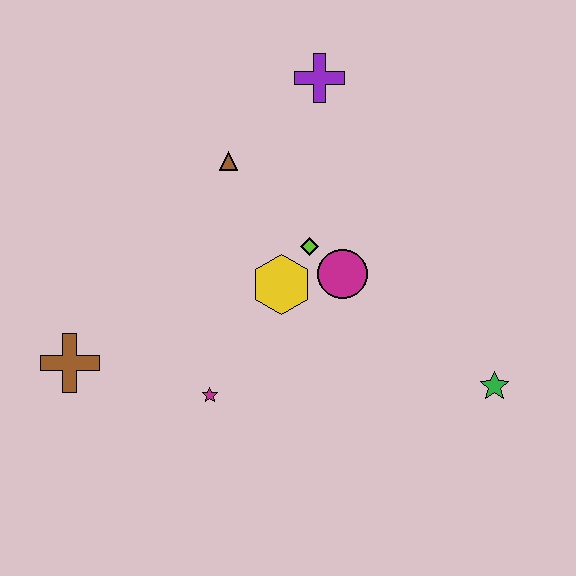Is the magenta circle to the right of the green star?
No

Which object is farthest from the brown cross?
The green star is farthest from the brown cross.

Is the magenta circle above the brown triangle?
No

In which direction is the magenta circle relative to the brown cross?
The magenta circle is to the right of the brown cross.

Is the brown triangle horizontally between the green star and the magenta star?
Yes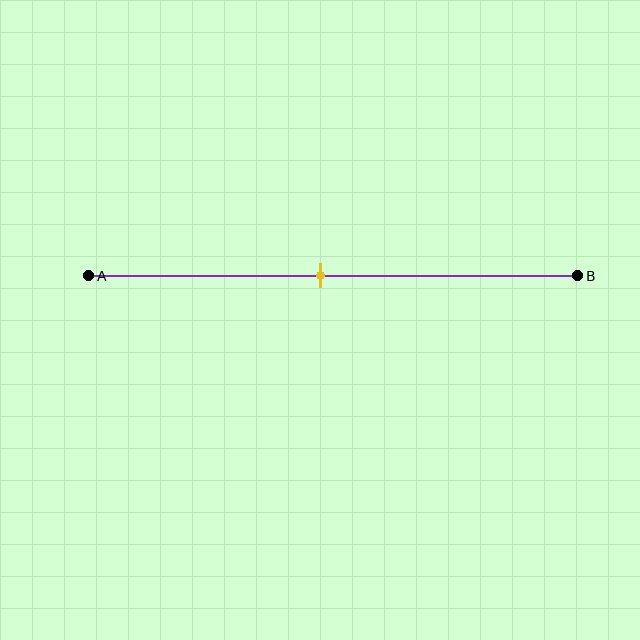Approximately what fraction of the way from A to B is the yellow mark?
The yellow mark is approximately 45% of the way from A to B.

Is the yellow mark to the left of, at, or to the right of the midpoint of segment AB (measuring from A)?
The yellow mark is approximately at the midpoint of segment AB.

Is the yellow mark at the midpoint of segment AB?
Yes, the mark is approximately at the midpoint.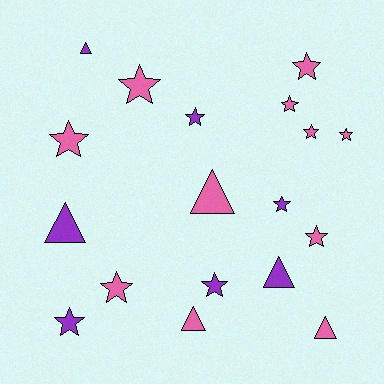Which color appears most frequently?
Pink, with 11 objects.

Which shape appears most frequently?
Star, with 12 objects.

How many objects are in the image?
There are 18 objects.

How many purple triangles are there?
There are 3 purple triangles.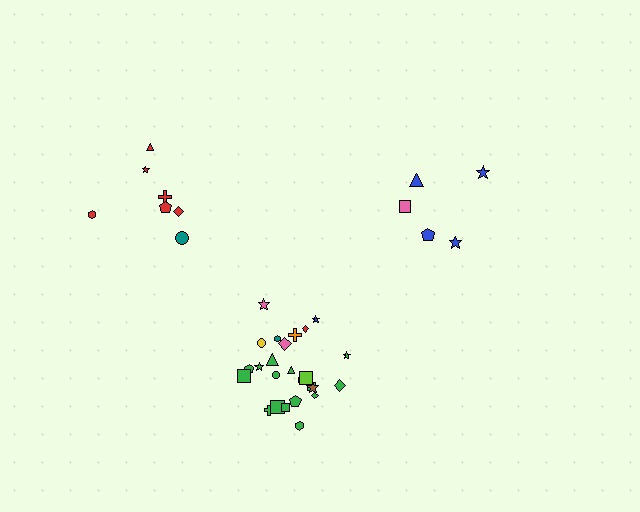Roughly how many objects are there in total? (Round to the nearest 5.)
Roughly 35 objects in total.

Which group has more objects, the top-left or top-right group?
The top-left group.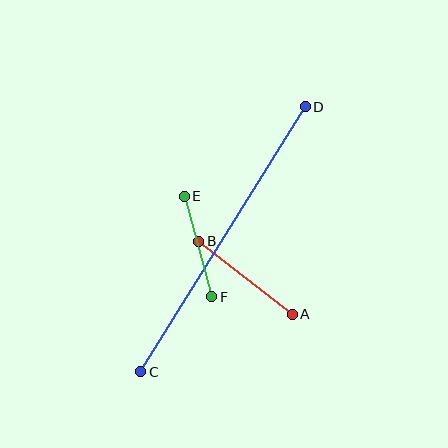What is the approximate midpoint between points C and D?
The midpoint is at approximately (223, 239) pixels.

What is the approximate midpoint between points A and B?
The midpoint is at approximately (245, 278) pixels.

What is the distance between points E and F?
The distance is approximately 104 pixels.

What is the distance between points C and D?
The distance is approximately 312 pixels.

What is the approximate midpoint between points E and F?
The midpoint is at approximately (198, 246) pixels.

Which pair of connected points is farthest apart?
Points C and D are farthest apart.